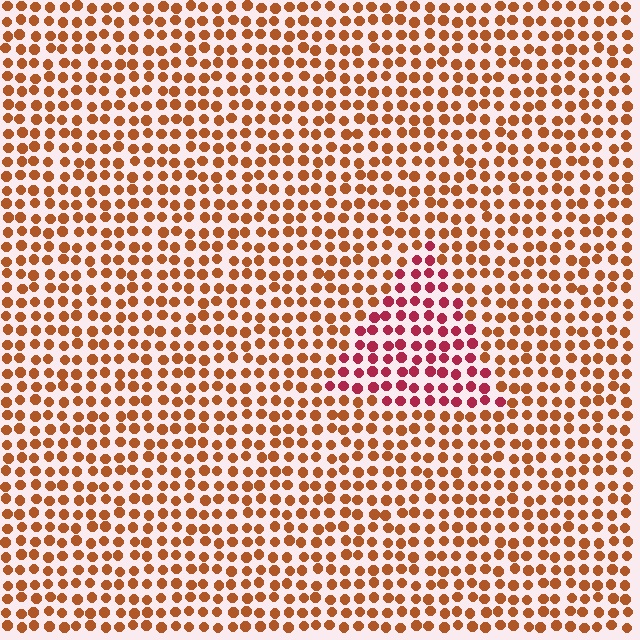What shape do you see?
I see a triangle.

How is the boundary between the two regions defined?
The boundary is defined purely by a slight shift in hue (about 38 degrees). Spacing, size, and orientation are identical on both sides.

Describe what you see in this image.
The image is filled with small brown elements in a uniform arrangement. A triangle-shaped region is visible where the elements are tinted to a slightly different hue, forming a subtle color boundary.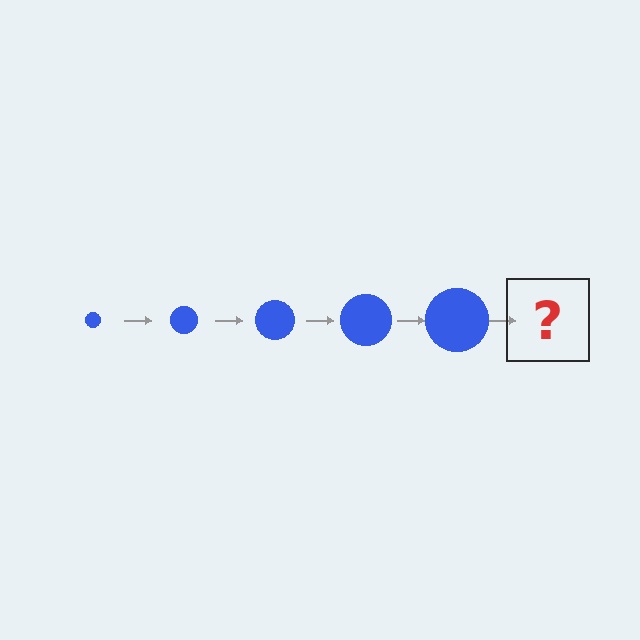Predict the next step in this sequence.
The next step is a blue circle, larger than the previous one.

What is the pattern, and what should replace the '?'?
The pattern is that the circle gets progressively larger each step. The '?' should be a blue circle, larger than the previous one.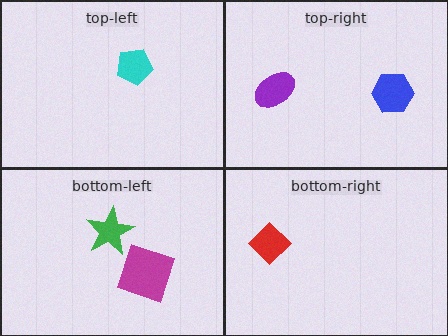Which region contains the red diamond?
The bottom-right region.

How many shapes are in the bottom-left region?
2.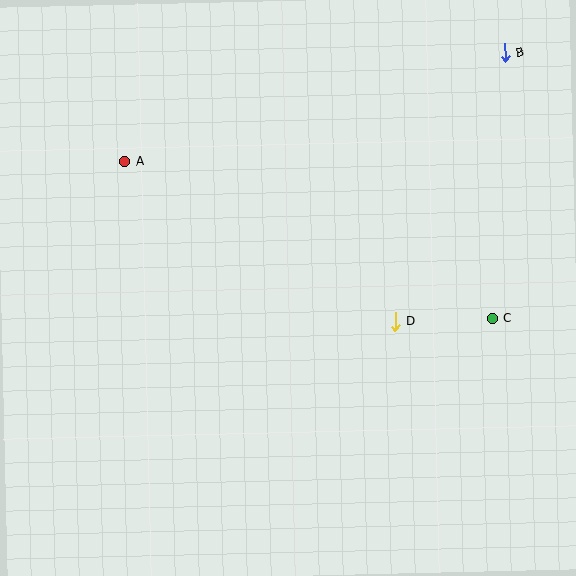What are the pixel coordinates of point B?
Point B is at (505, 53).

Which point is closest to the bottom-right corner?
Point C is closest to the bottom-right corner.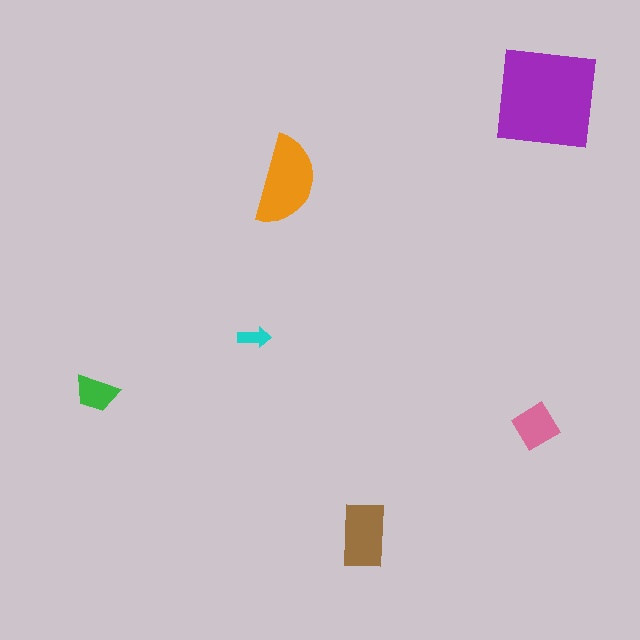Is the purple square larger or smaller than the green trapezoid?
Larger.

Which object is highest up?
The purple square is topmost.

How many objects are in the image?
There are 6 objects in the image.